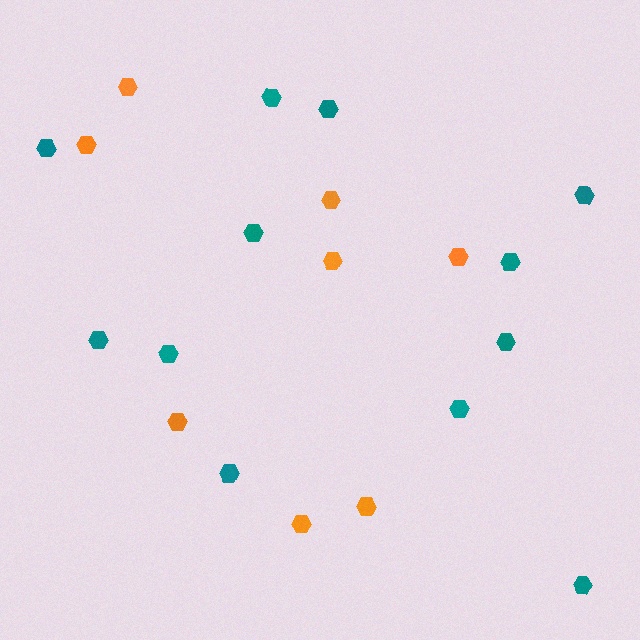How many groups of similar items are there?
There are 2 groups: one group of teal hexagons (12) and one group of orange hexagons (8).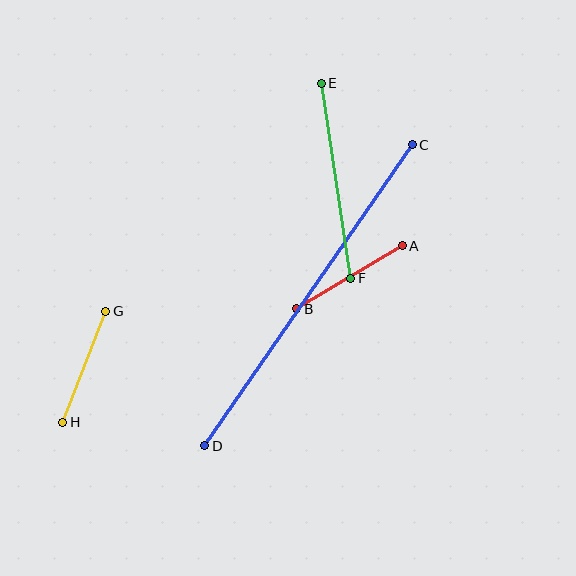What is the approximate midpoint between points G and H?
The midpoint is at approximately (84, 367) pixels.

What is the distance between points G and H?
The distance is approximately 119 pixels.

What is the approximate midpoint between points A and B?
The midpoint is at approximately (349, 277) pixels.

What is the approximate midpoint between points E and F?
The midpoint is at approximately (336, 181) pixels.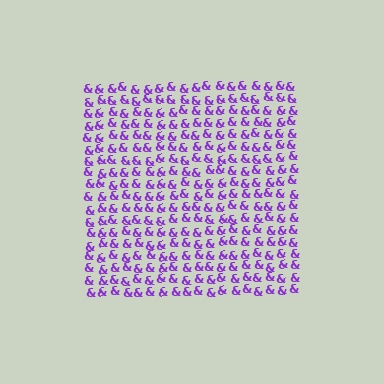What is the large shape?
The large shape is a square.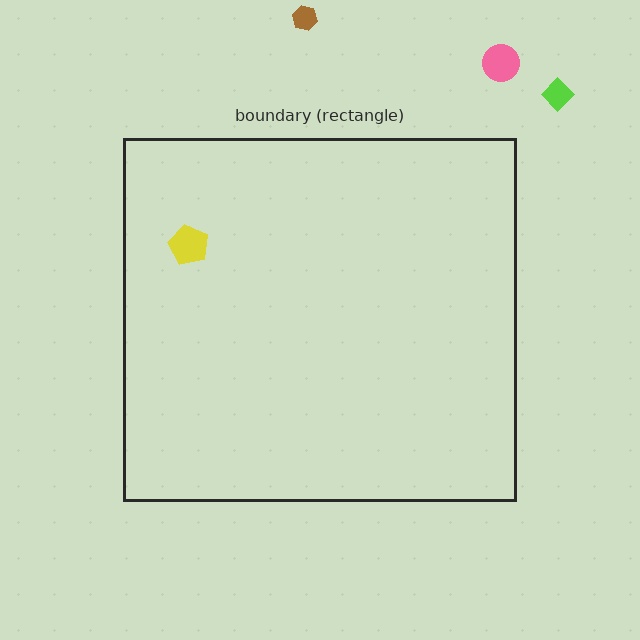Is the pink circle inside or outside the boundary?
Outside.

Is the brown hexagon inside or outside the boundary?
Outside.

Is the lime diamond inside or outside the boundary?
Outside.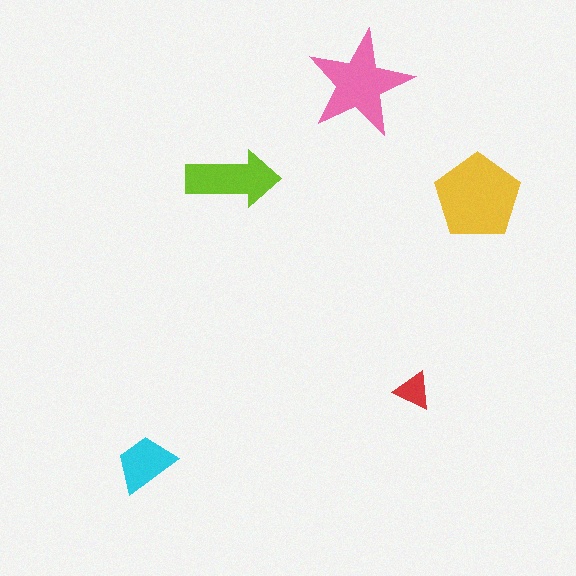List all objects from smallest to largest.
The red triangle, the cyan trapezoid, the lime arrow, the pink star, the yellow pentagon.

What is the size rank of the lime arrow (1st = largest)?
3rd.